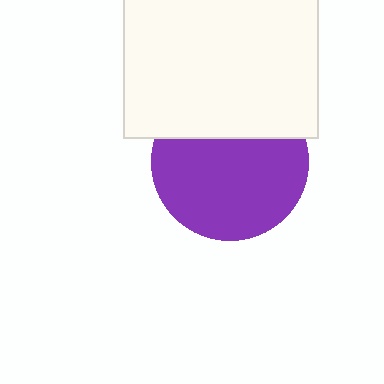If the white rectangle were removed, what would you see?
You would see the complete purple circle.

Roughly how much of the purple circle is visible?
Most of it is visible (roughly 68%).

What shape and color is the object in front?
The object in front is a white rectangle.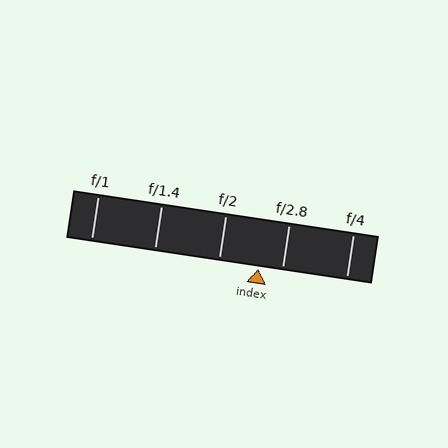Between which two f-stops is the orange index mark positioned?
The index mark is between f/2 and f/2.8.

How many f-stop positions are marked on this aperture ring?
There are 5 f-stop positions marked.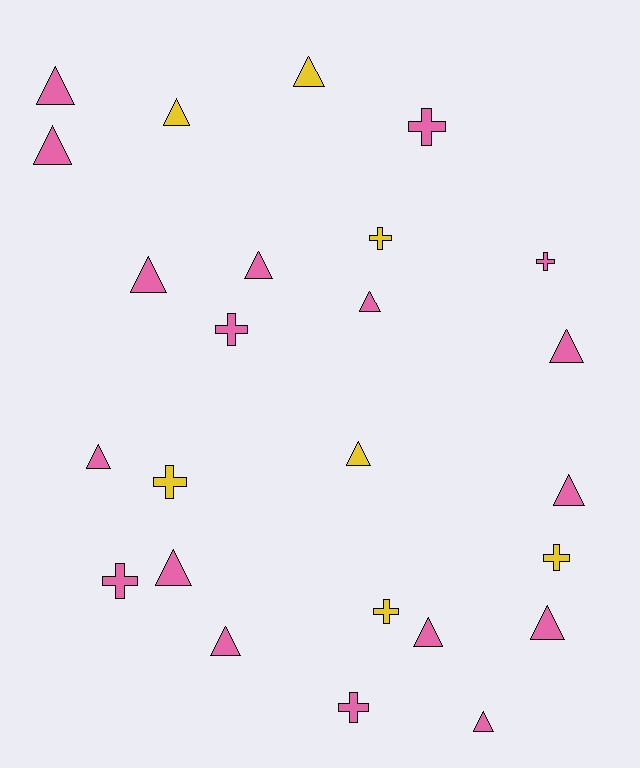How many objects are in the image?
There are 25 objects.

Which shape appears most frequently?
Triangle, with 16 objects.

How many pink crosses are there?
There are 5 pink crosses.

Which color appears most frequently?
Pink, with 18 objects.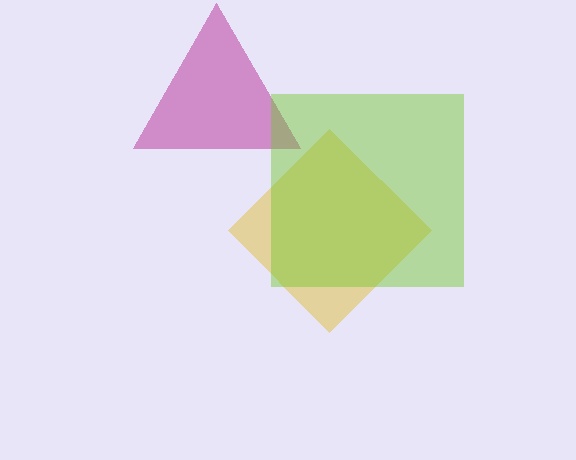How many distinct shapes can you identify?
There are 3 distinct shapes: a yellow diamond, a magenta triangle, a lime square.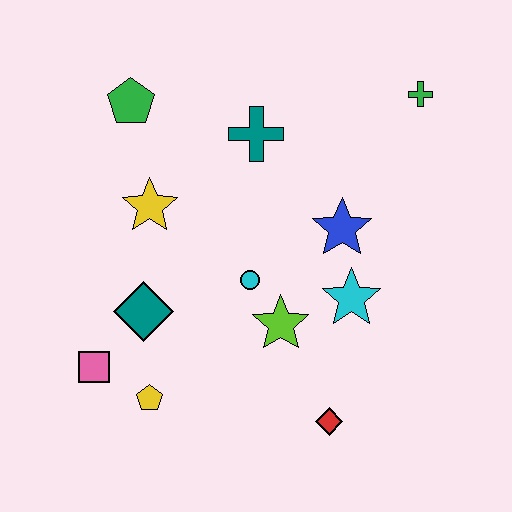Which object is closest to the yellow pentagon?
The pink square is closest to the yellow pentagon.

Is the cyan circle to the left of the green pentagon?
No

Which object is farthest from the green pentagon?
The red diamond is farthest from the green pentagon.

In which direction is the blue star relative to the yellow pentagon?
The blue star is to the right of the yellow pentagon.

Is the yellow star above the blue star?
Yes